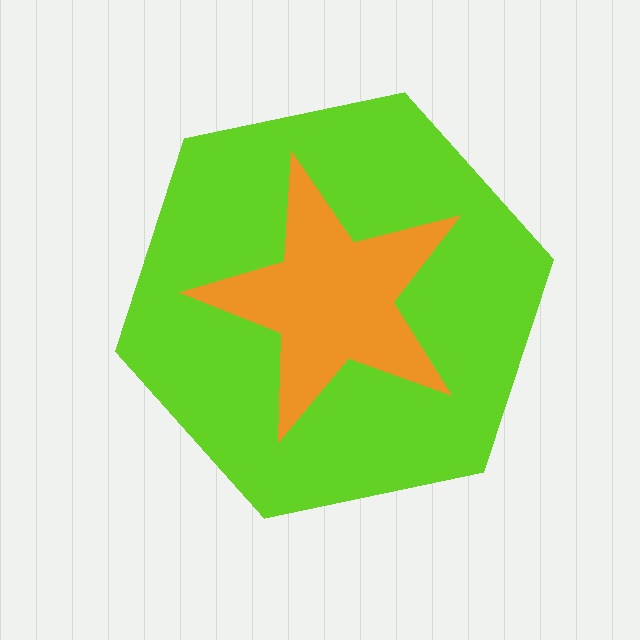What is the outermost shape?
The lime hexagon.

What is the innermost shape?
The orange star.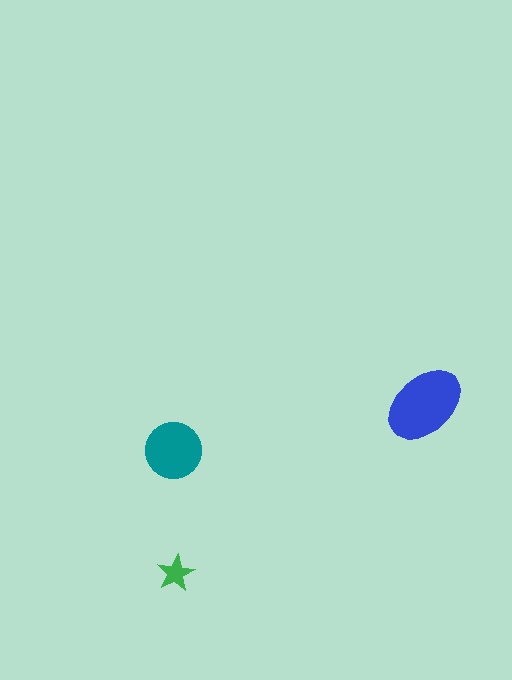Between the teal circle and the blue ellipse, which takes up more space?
The blue ellipse.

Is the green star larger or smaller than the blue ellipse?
Smaller.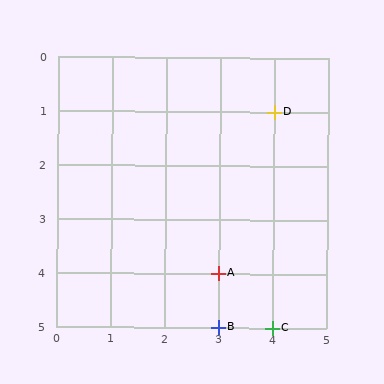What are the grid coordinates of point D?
Point D is at grid coordinates (4, 1).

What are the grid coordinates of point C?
Point C is at grid coordinates (4, 5).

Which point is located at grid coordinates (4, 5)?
Point C is at (4, 5).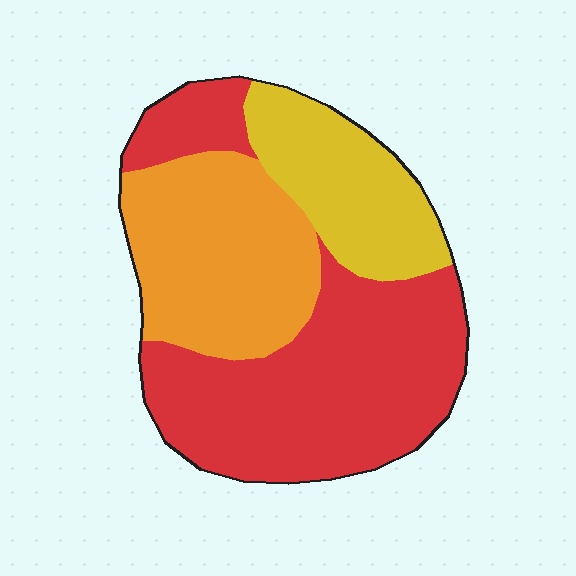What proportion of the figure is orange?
Orange covers around 30% of the figure.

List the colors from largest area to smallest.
From largest to smallest: red, orange, yellow.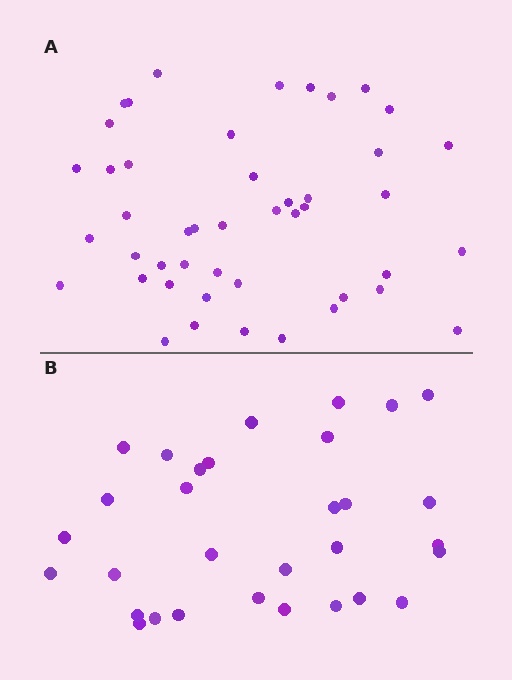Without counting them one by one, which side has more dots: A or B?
Region A (the top region) has more dots.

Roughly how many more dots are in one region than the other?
Region A has approximately 15 more dots than region B.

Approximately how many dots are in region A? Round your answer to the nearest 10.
About 50 dots. (The exact count is 46, which rounds to 50.)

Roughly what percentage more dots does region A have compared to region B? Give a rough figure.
About 50% more.